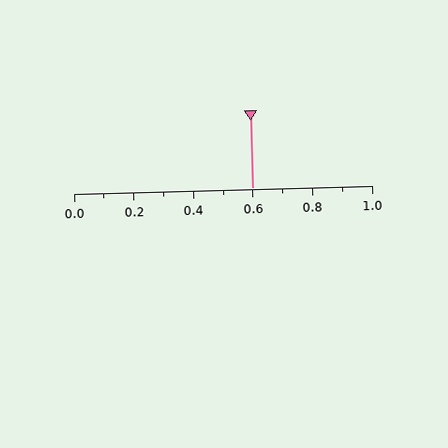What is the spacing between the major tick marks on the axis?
The major ticks are spaced 0.2 apart.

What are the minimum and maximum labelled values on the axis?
The axis runs from 0.0 to 1.0.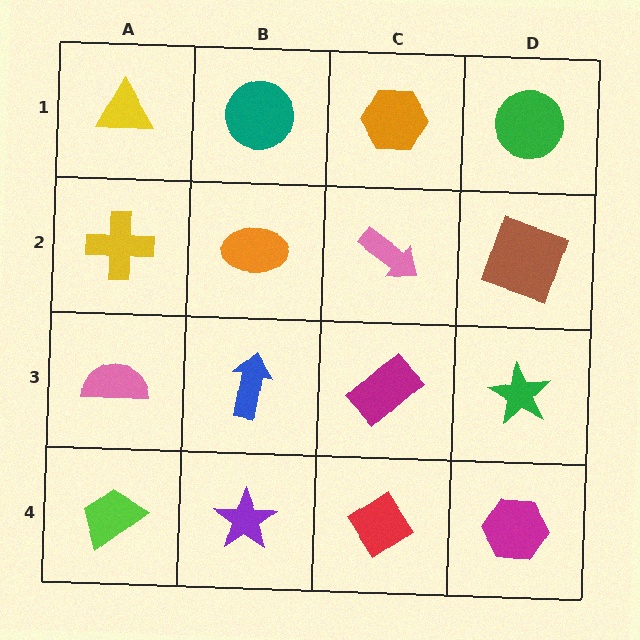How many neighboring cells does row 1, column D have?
2.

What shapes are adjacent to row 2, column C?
An orange hexagon (row 1, column C), a magenta rectangle (row 3, column C), an orange ellipse (row 2, column B), a brown square (row 2, column D).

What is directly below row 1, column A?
A yellow cross.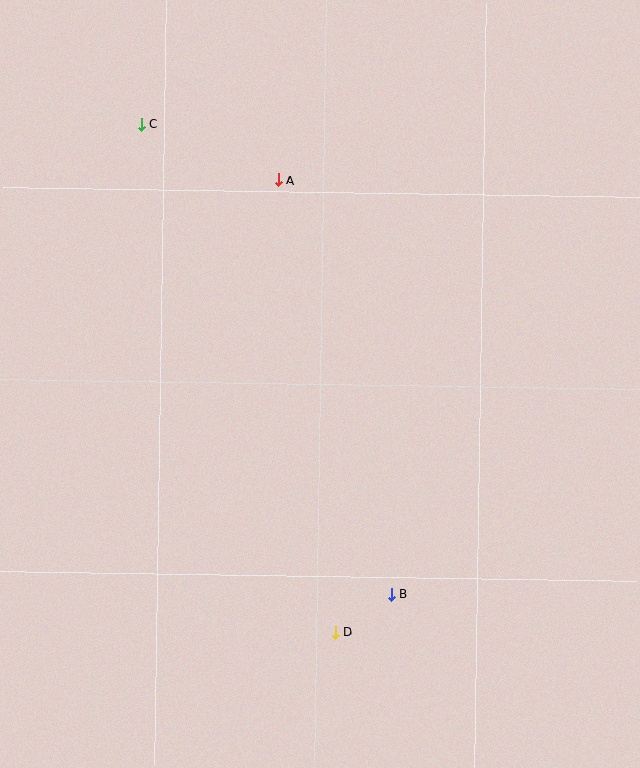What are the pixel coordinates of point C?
Point C is at (141, 124).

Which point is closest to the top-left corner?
Point C is closest to the top-left corner.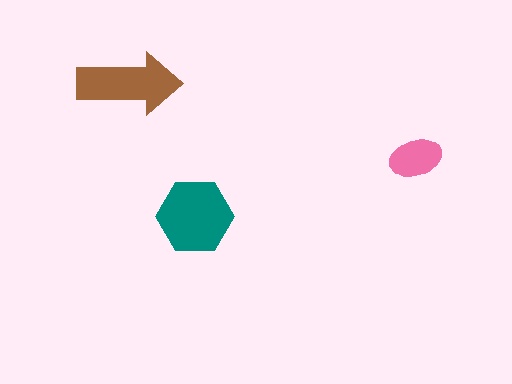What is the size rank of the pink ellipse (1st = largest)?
3rd.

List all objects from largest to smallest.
The teal hexagon, the brown arrow, the pink ellipse.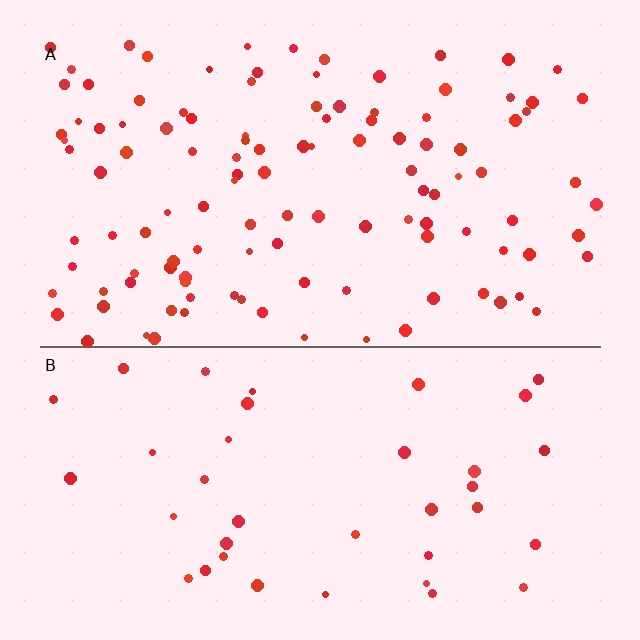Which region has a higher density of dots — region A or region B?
A (the top).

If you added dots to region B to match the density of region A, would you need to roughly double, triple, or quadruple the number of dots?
Approximately triple.